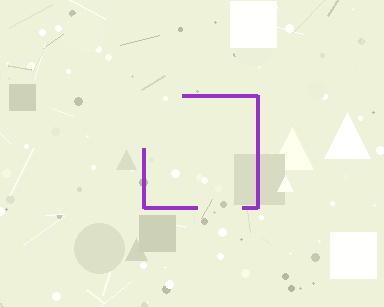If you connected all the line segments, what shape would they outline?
They would outline a square.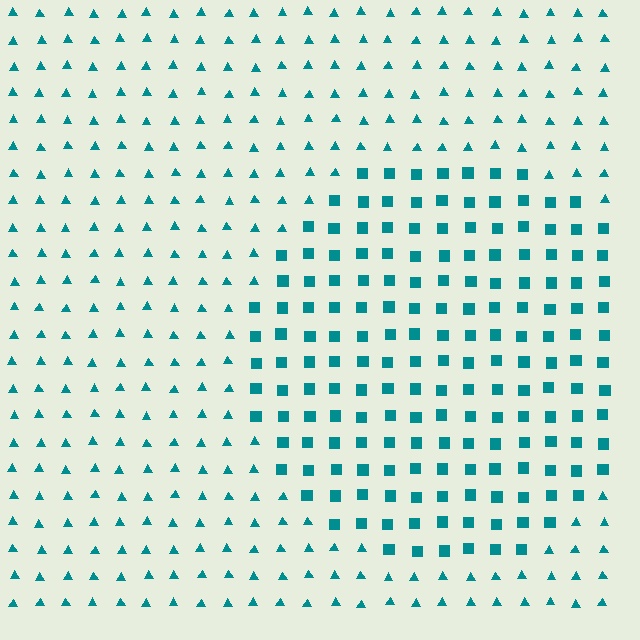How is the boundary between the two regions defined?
The boundary is defined by a change in element shape: squares inside vs. triangles outside. All elements share the same color and spacing.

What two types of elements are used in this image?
The image uses squares inside the circle region and triangles outside it.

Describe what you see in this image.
The image is filled with small teal elements arranged in a uniform grid. A circle-shaped region contains squares, while the surrounding area contains triangles. The boundary is defined purely by the change in element shape.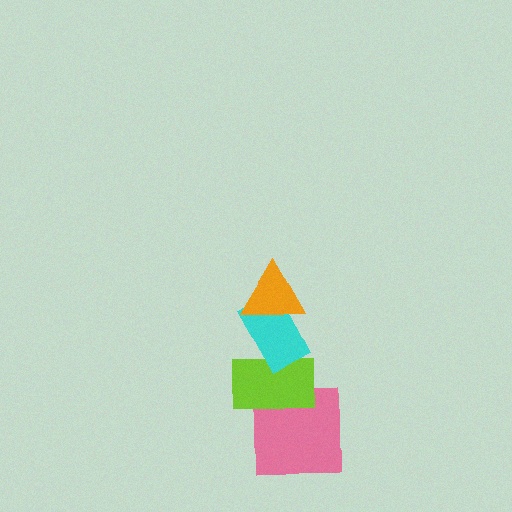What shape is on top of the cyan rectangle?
The orange triangle is on top of the cyan rectangle.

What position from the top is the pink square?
The pink square is 4th from the top.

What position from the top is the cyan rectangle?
The cyan rectangle is 2nd from the top.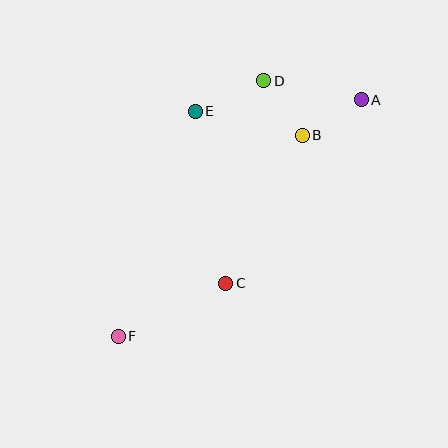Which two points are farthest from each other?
Points A and F are farthest from each other.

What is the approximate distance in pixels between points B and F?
The distance between B and F is approximately 272 pixels.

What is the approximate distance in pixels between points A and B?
The distance between A and B is approximately 69 pixels.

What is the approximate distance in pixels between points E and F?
The distance between E and F is approximately 238 pixels.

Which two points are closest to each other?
Points B and D are closest to each other.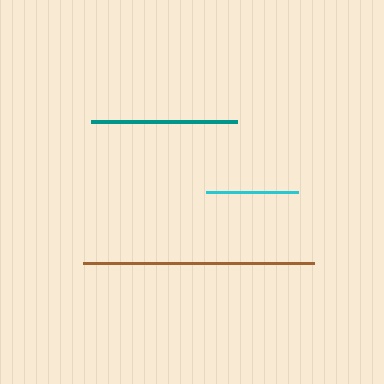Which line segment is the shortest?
The cyan line is the shortest at approximately 92 pixels.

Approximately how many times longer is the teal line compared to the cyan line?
The teal line is approximately 1.6 times the length of the cyan line.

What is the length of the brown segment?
The brown segment is approximately 231 pixels long.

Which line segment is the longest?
The brown line is the longest at approximately 231 pixels.